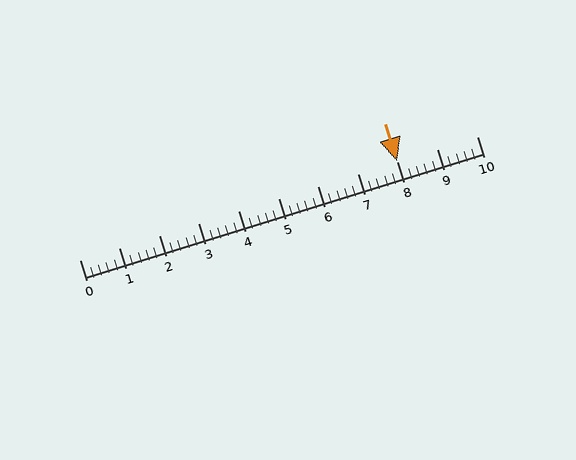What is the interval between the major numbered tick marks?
The major tick marks are spaced 1 units apart.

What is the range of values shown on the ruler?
The ruler shows values from 0 to 10.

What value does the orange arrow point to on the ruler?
The orange arrow points to approximately 8.0.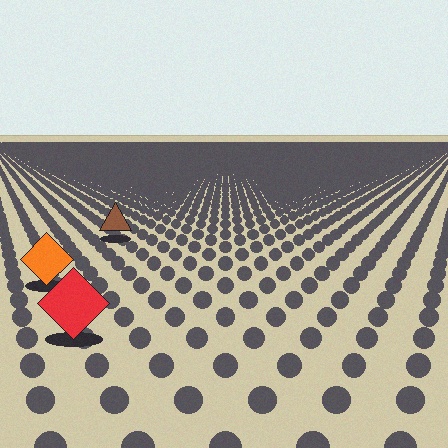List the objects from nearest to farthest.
From nearest to farthest: the red diamond, the orange diamond, the brown triangle.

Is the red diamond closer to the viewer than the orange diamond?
Yes. The red diamond is closer — you can tell from the texture gradient: the ground texture is coarser near it.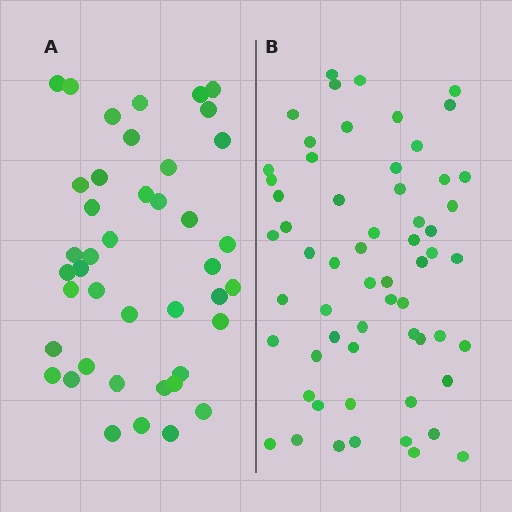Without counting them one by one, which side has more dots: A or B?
Region B (the right region) has more dots.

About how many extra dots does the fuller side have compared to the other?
Region B has approximately 20 more dots than region A.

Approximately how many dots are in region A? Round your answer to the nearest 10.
About 40 dots. (The exact count is 42, which rounds to 40.)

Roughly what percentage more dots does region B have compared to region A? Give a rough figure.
About 45% more.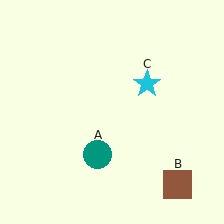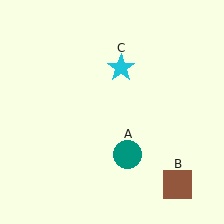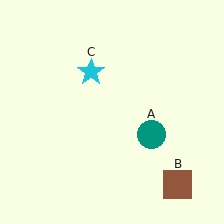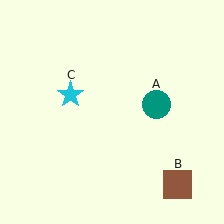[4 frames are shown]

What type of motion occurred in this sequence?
The teal circle (object A), cyan star (object C) rotated counterclockwise around the center of the scene.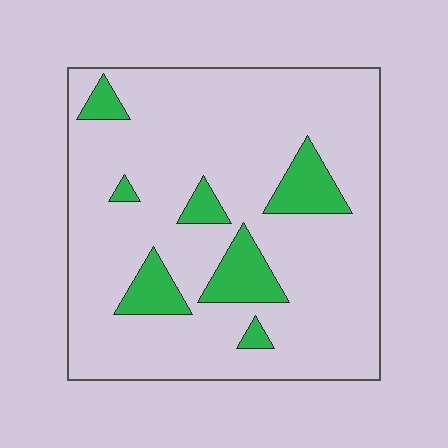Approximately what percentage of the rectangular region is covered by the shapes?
Approximately 15%.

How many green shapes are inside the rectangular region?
7.